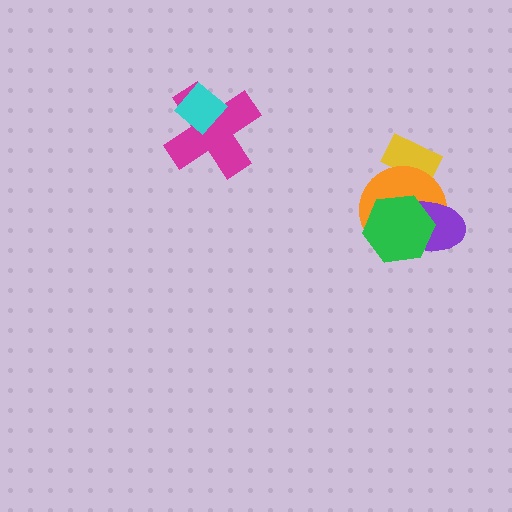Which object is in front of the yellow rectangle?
The orange circle is in front of the yellow rectangle.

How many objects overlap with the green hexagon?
2 objects overlap with the green hexagon.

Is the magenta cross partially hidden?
Yes, it is partially covered by another shape.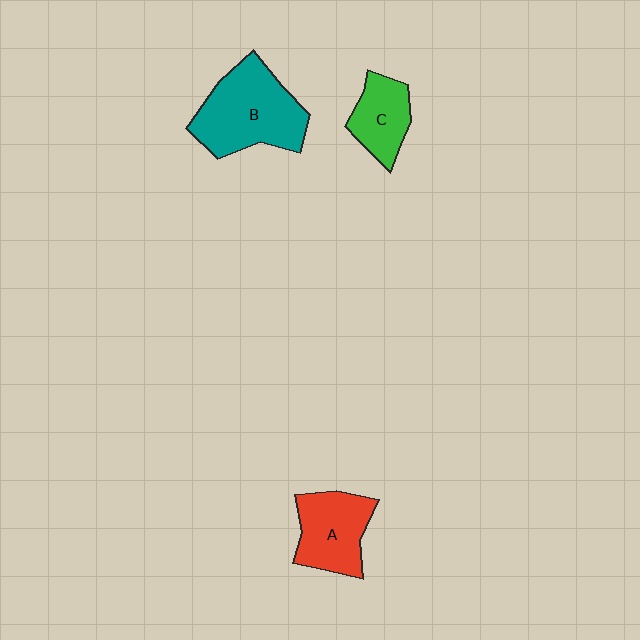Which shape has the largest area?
Shape B (teal).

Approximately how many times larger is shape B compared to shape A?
Approximately 1.4 times.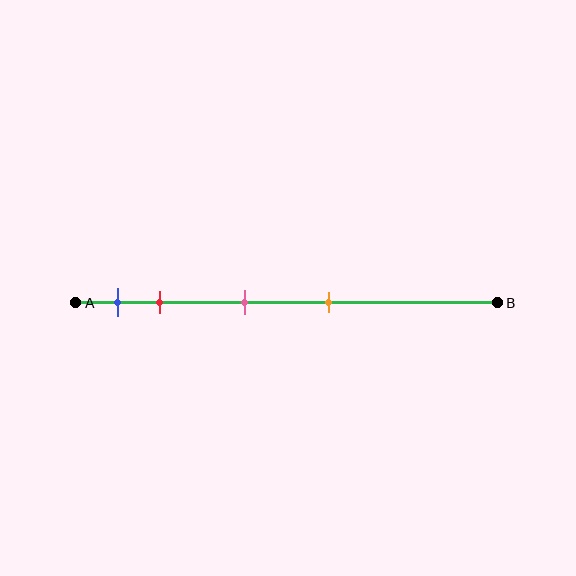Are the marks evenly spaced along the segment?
No, the marks are not evenly spaced.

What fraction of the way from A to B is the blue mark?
The blue mark is approximately 10% (0.1) of the way from A to B.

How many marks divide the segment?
There are 4 marks dividing the segment.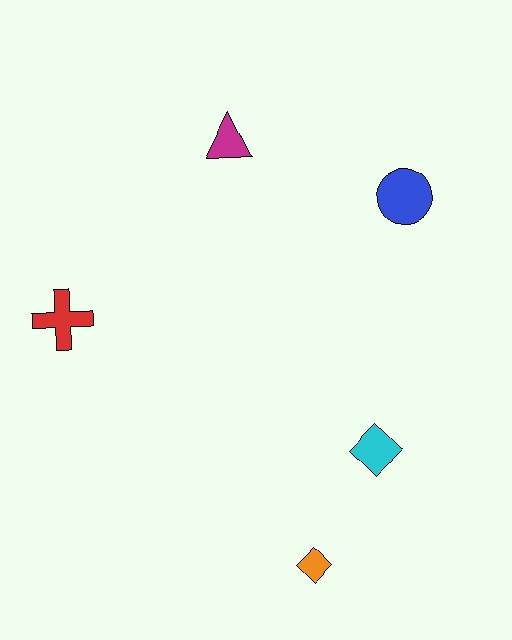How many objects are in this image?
There are 5 objects.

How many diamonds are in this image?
There are 2 diamonds.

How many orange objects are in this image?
There is 1 orange object.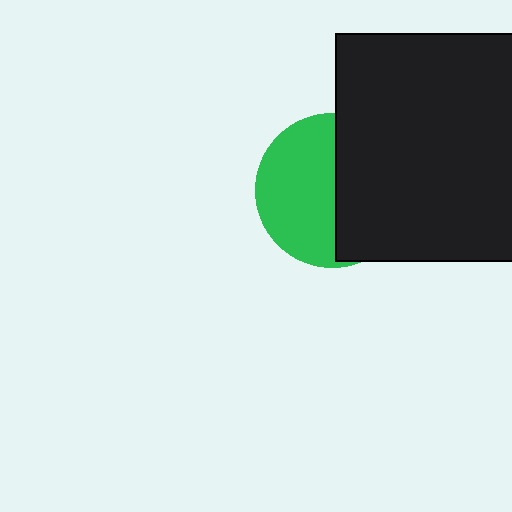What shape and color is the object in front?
The object in front is a black square.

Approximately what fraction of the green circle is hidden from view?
Roughly 47% of the green circle is hidden behind the black square.